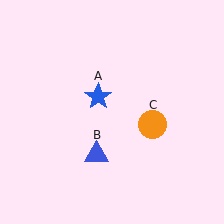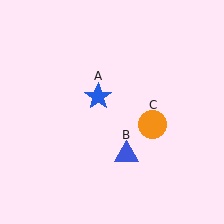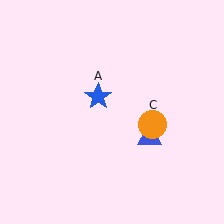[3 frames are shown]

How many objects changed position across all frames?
1 object changed position: blue triangle (object B).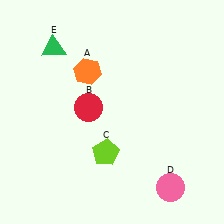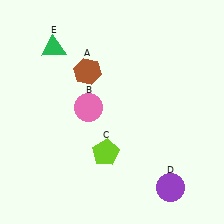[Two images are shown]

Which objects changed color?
A changed from orange to brown. B changed from red to pink. D changed from pink to purple.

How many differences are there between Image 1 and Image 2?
There are 3 differences between the two images.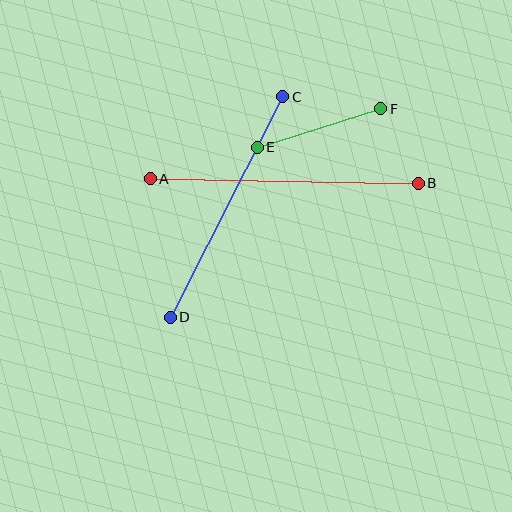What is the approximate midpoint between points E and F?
The midpoint is at approximately (319, 128) pixels.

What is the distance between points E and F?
The distance is approximately 129 pixels.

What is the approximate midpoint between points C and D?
The midpoint is at approximately (226, 207) pixels.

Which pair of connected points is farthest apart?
Points A and B are farthest apart.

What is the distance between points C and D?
The distance is approximately 248 pixels.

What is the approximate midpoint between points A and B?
The midpoint is at approximately (284, 181) pixels.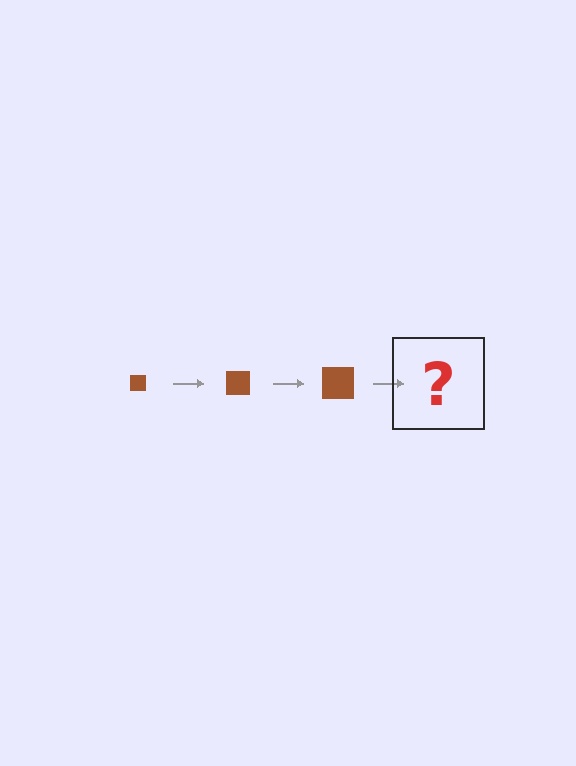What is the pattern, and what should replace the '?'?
The pattern is that the square gets progressively larger each step. The '?' should be a brown square, larger than the previous one.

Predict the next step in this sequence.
The next step is a brown square, larger than the previous one.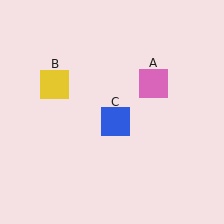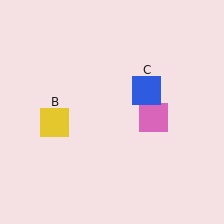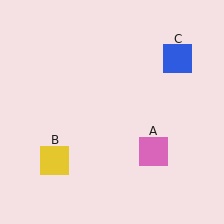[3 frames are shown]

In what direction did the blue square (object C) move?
The blue square (object C) moved up and to the right.